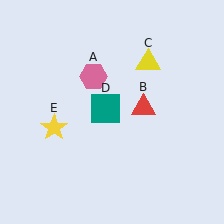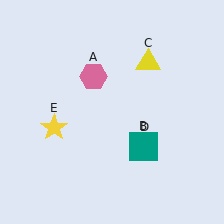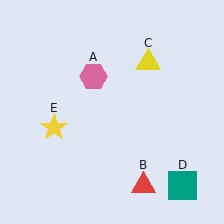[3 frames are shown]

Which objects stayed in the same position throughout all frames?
Pink hexagon (object A) and yellow triangle (object C) and yellow star (object E) remained stationary.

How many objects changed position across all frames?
2 objects changed position: red triangle (object B), teal square (object D).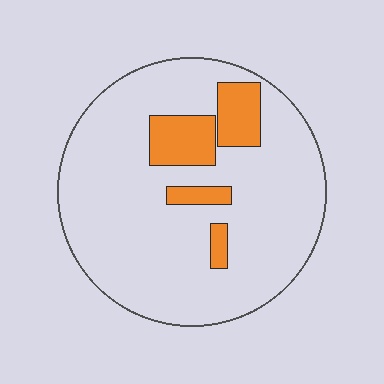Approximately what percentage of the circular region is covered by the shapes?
Approximately 15%.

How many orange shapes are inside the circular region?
4.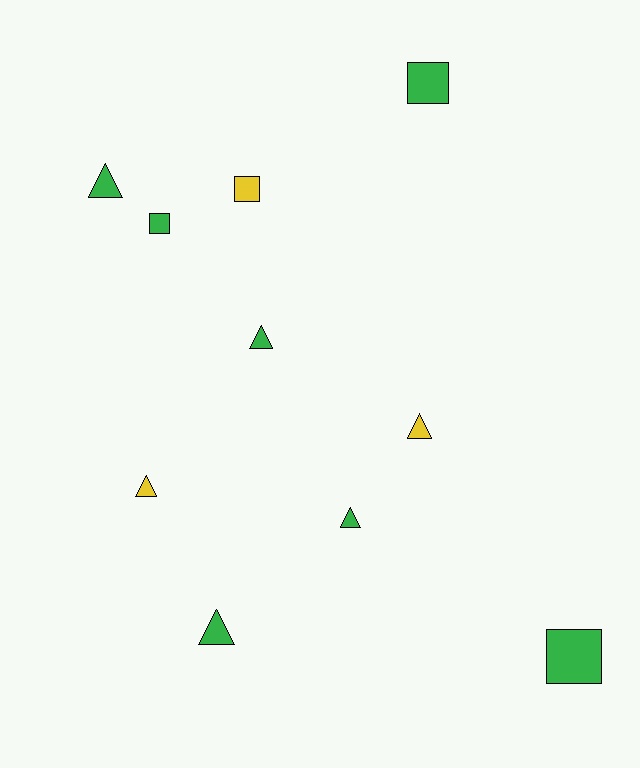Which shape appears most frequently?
Triangle, with 6 objects.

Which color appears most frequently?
Green, with 7 objects.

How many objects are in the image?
There are 10 objects.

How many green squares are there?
There are 3 green squares.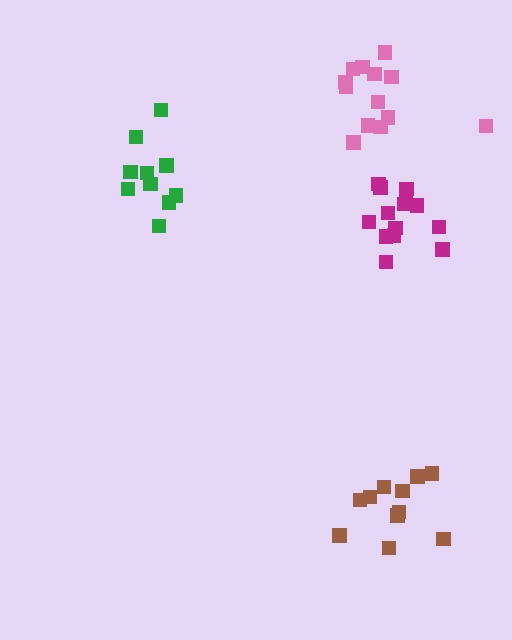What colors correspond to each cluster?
The clusters are colored: magenta, brown, green, pink.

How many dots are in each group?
Group 1: 14 dots, Group 2: 11 dots, Group 3: 10 dots, Group 4: 13 dots (48 total).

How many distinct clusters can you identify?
There are 4 distinct clusters.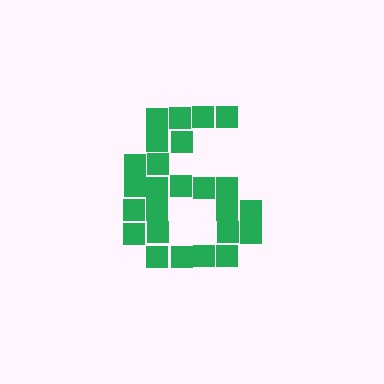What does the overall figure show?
The overall figure shows the digit 6.